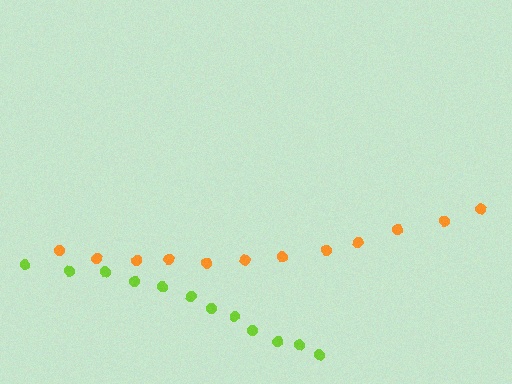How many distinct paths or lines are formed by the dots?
There are 2 distinct paths.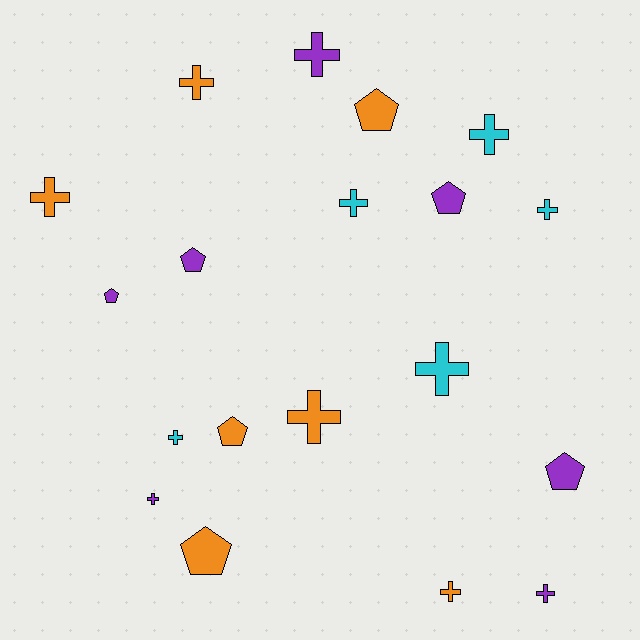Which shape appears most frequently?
Cross, with 12 objects.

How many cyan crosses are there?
There are 5 cyan crosses.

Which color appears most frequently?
Orange, with 7 objects.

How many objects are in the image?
There are 19 objects.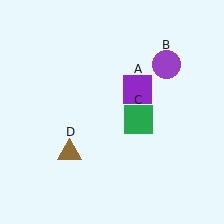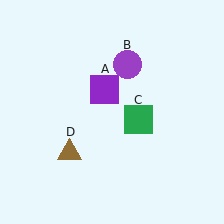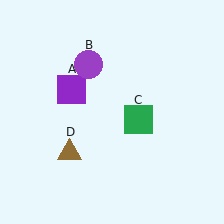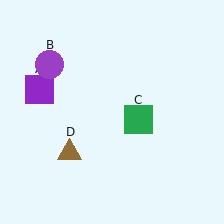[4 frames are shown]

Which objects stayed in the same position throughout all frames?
Green square (object C) and brown triangle (object D) remained stationary.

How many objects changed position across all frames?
2 objects changed position: purple square (object A), purple circle (object B).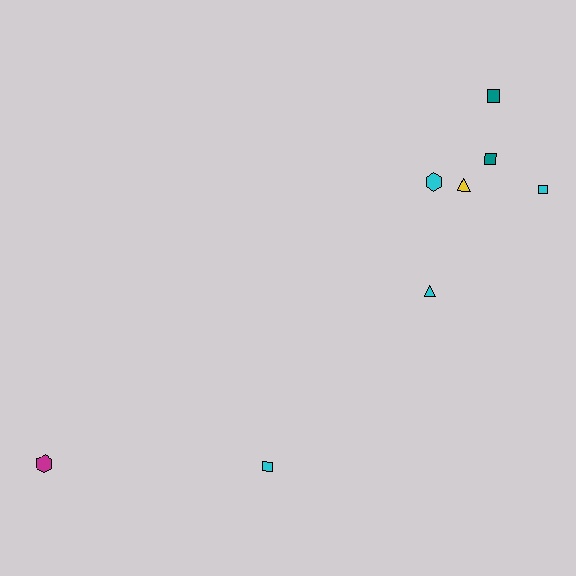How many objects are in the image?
There are 8 objects.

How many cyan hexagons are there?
There is 1 cyan hexagon.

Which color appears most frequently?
Cyan, with 4 objects.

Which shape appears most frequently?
Square, with 4 objects.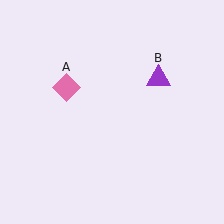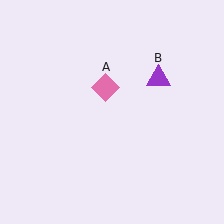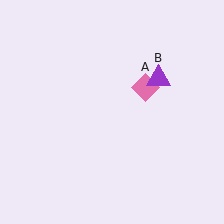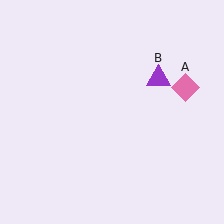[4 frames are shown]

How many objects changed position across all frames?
1 object changed position: pink diamond (object A).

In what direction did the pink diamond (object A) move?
The pink diamond (object A) moved right.